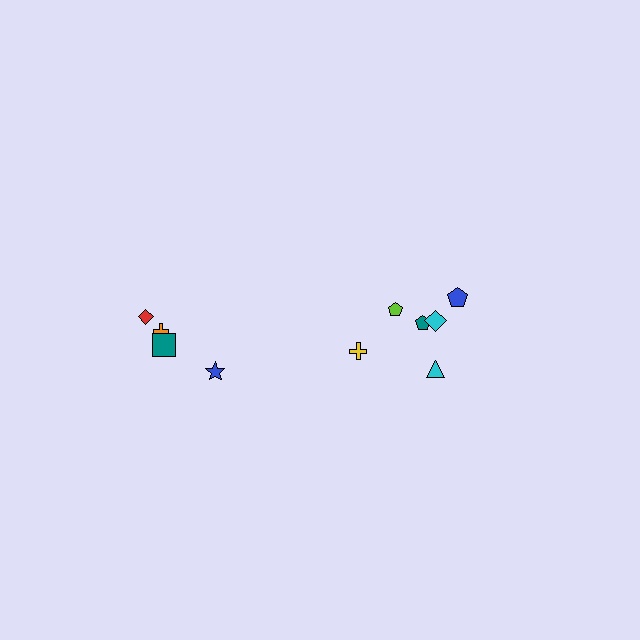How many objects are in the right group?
There are 6 objects.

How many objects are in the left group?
There are 4 objects.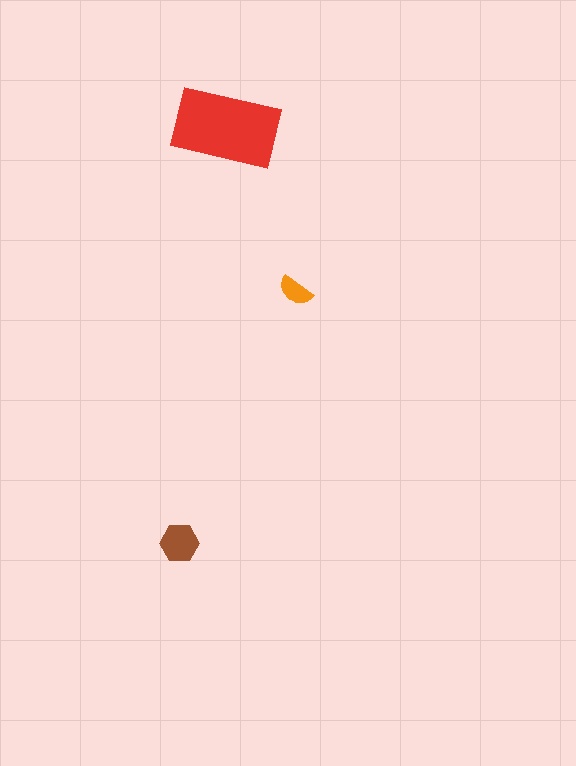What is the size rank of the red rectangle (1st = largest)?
1st.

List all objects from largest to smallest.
The red rectangle, the brown hexagon, the orange semicircle.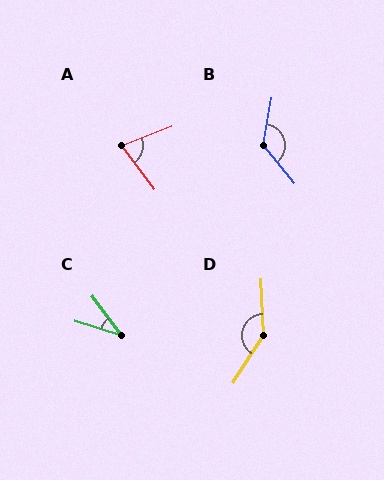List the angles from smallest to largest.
C (36°), A (74°), B (130°), D (145°).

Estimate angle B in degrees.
Approximately 130 degrees.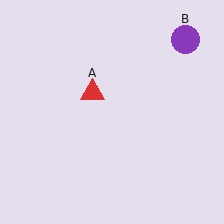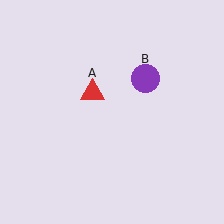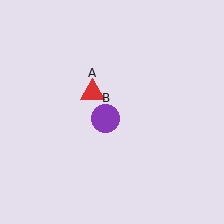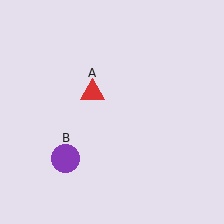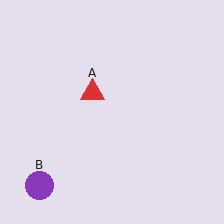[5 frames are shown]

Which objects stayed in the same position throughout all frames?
Red triangle (object A) remained stationary.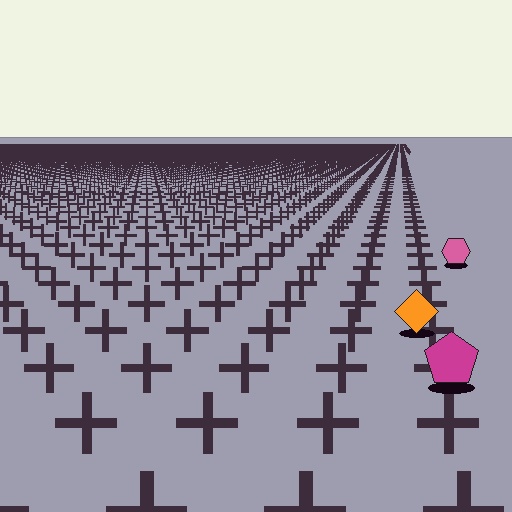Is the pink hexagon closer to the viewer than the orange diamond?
No. The orange diamond is closer — you can tell from the texture gradient: the ground texture is coarser near it.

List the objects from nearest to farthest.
From nearest to farthest: the magenta pentagon, the orange diamond, the pink hexagon.